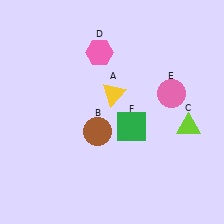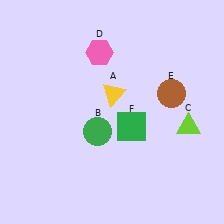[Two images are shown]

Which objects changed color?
B changed from brown to green. E changed from pink to brown.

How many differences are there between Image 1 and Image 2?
There are 2 differences between the two images.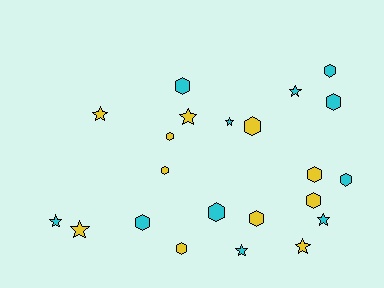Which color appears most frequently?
Yellow, with 11 objects.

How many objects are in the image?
There are 22 objects.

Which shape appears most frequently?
Hexagon, with 13 objects.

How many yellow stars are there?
There are 4 yellow stars.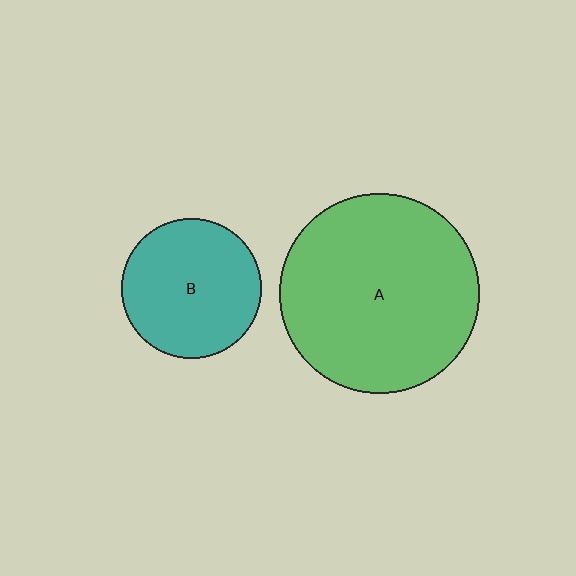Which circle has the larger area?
Circle A (green).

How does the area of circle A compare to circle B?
Approximately 2.1 times.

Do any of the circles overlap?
No, none of the circles overlap.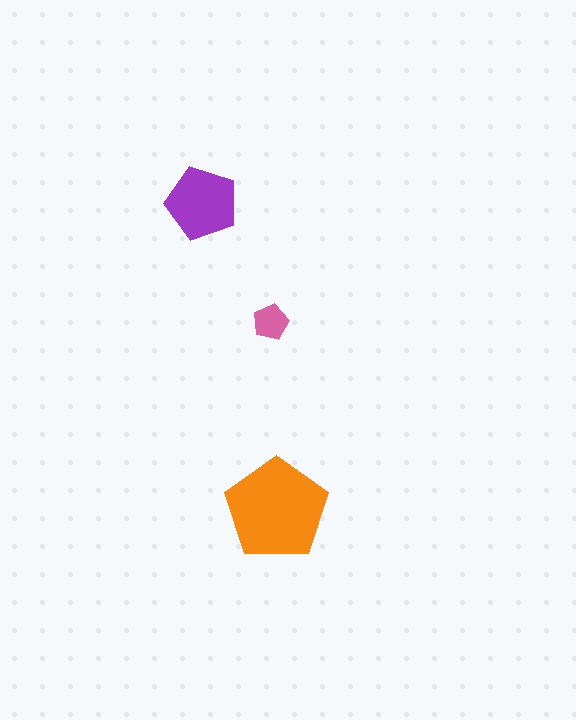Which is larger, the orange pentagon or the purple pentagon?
The orange one.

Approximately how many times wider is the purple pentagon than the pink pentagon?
About 2 times wider.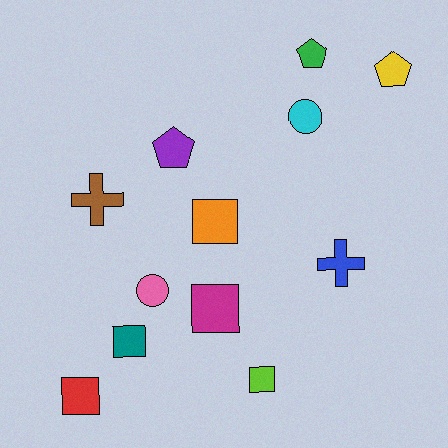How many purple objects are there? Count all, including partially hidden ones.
There is 1 purple object.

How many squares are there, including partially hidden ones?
There are 5 squares.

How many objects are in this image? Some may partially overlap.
There are 12 objects.